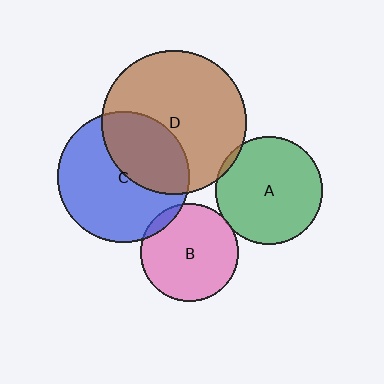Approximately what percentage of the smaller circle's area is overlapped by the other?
Approximately 5%.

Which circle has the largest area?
Circle D (brown).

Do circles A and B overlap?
Yes.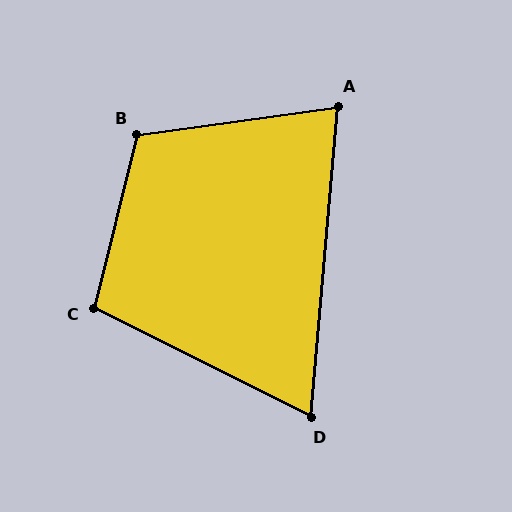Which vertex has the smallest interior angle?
D, at approximately 68 degrees.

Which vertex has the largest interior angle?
B, at approximately 112 degrees.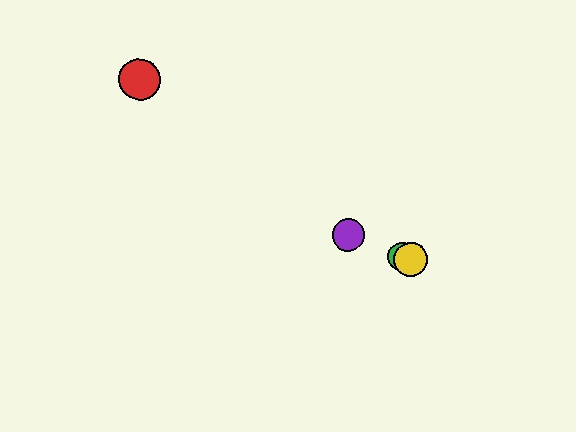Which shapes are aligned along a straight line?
The blue circle, the green circle, the yellow circle, the purple circle are aligned along a straight line.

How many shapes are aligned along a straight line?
4 shapes (the blue circle, the green circle, the yellow circle, the purple circle) are aligned along a straight line.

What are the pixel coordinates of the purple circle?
The purple circle is at (348, 235).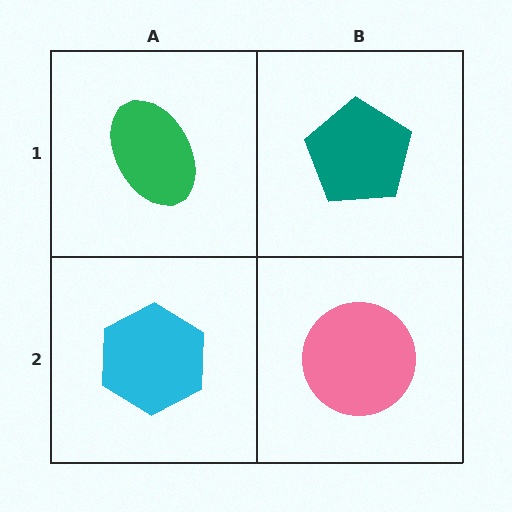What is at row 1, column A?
A green ellipse.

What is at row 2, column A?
A cyan hexagon.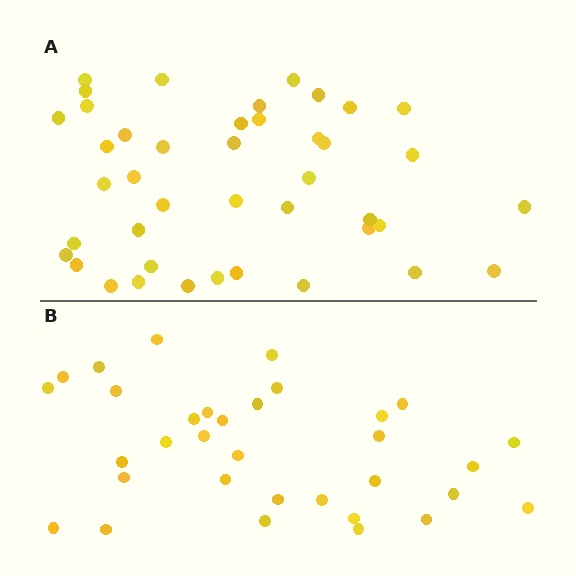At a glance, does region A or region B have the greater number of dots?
Region A (the top region) has more dots.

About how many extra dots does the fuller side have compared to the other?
Region A has roughly 8 or so more dots than region B.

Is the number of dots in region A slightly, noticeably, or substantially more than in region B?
Region A has noticeably more, but not dramatically so. The ratio is roughly 1.3 to 1.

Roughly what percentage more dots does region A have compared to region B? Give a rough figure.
About 25% more.